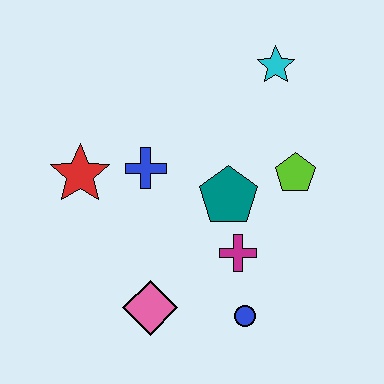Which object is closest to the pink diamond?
The blue circle is closest to the pink diamond.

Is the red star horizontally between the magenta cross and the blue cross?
No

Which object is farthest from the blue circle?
The cyan star is farthest from the blue circle.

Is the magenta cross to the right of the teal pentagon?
Yes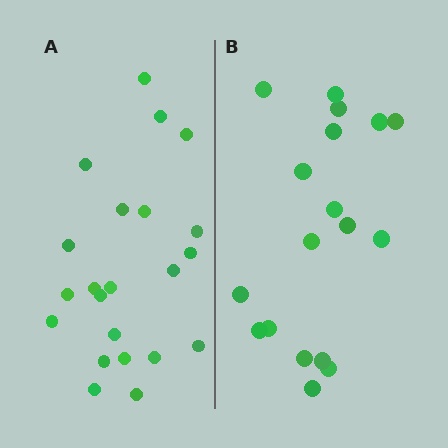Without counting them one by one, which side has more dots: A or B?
Region A (the left region) has more dots.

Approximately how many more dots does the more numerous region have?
Region A has about 4 more dots than region B.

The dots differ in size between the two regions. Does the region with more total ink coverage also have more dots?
No. Region B has more total ink coverage because its dots are larger, but region A actually contains more individual dots. Total area can be misleading — the number of items is what matters here.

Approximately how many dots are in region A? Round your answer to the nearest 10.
About 20 dots. (The exact count is 22, which rounds to 20.)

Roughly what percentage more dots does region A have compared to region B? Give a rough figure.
About 20% more.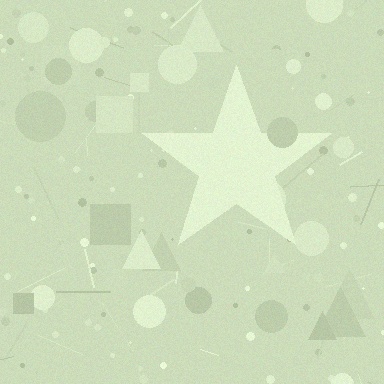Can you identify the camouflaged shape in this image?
The camouflaged shape is a star.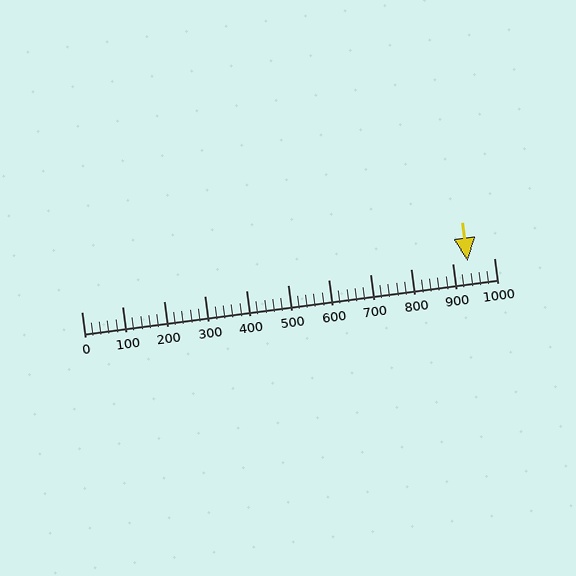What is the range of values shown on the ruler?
The ruler shows values from 0 to 1000.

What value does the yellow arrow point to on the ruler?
The yellow arrow points to approximately 937.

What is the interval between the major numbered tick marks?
The major tick marks are spaced 100 units apart.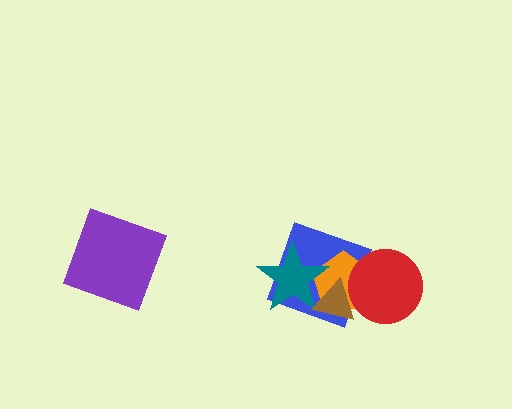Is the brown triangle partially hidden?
Yes, it is partially covered by another shape.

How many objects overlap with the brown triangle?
4 objects overlap with the brown triangle.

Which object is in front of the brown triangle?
The red circle is in front of the brown triangle.